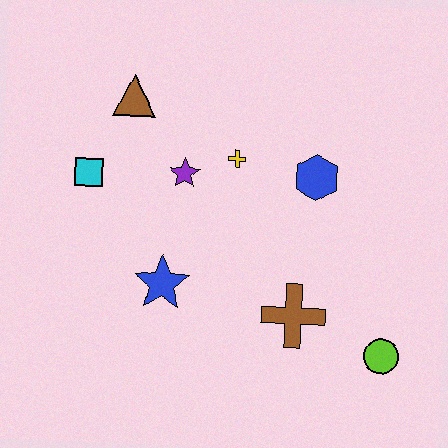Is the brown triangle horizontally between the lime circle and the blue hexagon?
No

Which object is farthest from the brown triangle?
The lime circle is farthest from the brown triangle.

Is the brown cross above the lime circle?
Yes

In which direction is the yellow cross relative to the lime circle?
The yellow cross is above the lime circle.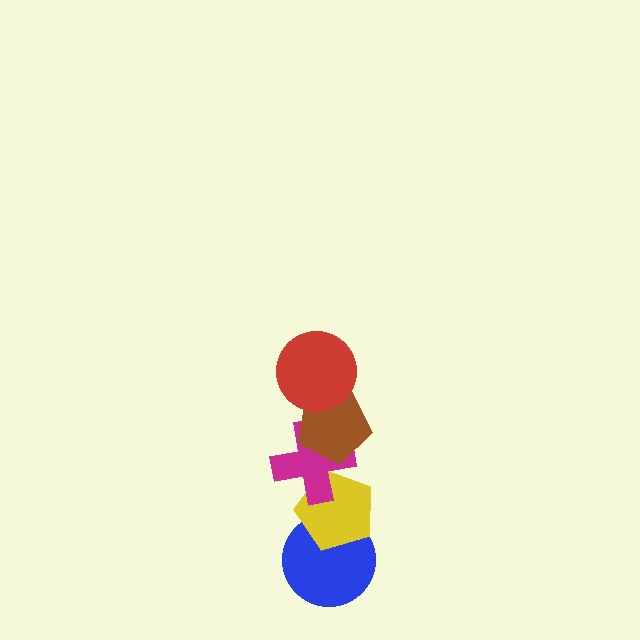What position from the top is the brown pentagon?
The brown pentagon is 2nd from the top.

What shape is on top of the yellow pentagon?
The magenta cross is on top of the yellow pentagon.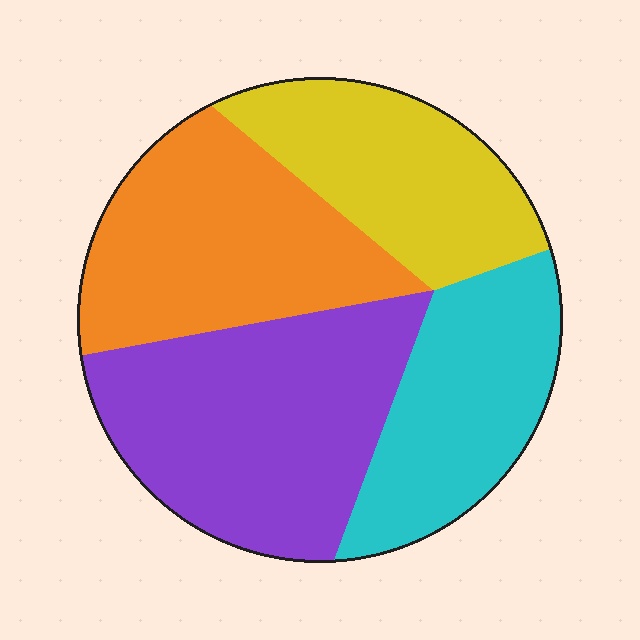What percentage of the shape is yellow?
Yellow covers 21% of the shape.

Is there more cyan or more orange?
Orange.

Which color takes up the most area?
Purple, at roughly 30%.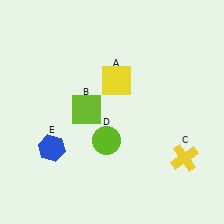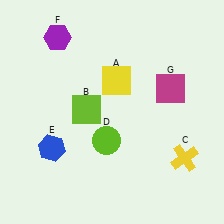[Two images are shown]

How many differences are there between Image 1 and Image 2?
There are 2 differences between the two images.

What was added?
A purple hexagon (F), a magenta square (G) were added in Image 2.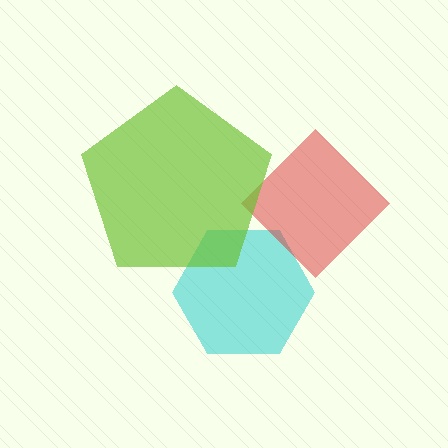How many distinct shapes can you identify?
There are 3 distinct shapes: a cyan hexagon, a red diamond, a lime pentagon.